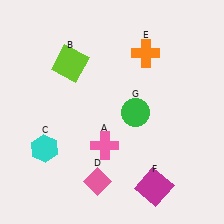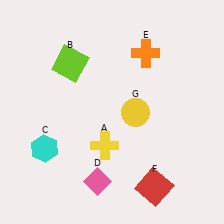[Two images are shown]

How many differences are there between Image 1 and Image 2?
There are 3 differences between the two images.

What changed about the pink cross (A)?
In Image 1, A is pink. In Image 2, it changed to yellow.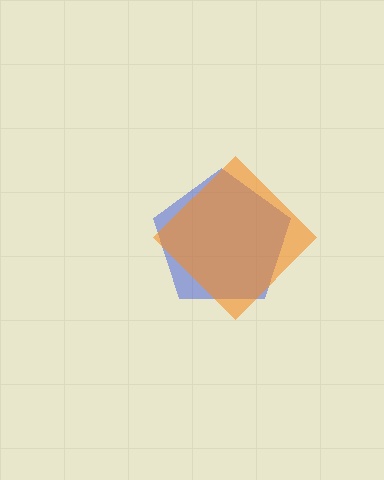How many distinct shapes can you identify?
There are 2 distinct shapes: a blue pentagon, an orange diamond.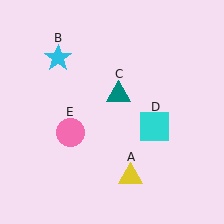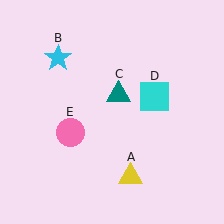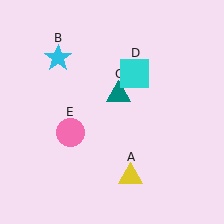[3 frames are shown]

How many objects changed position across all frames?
1 object changed position: cyan square (object D).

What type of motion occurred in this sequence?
The cyan square (object D) rotated counterclockwise around the center of the scene.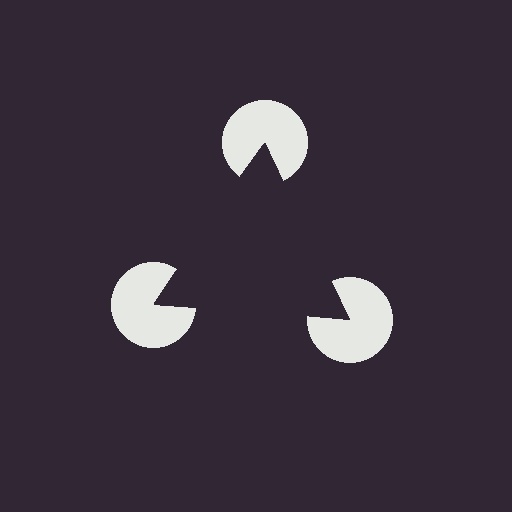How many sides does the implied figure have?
3 sides.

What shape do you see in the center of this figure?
An illusory triangle — its edges are inferred from the aligned wedge cuts in the pac-man discs, not physically drawn.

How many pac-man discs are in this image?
There are 3 — one at each vertex of the illusory triangle.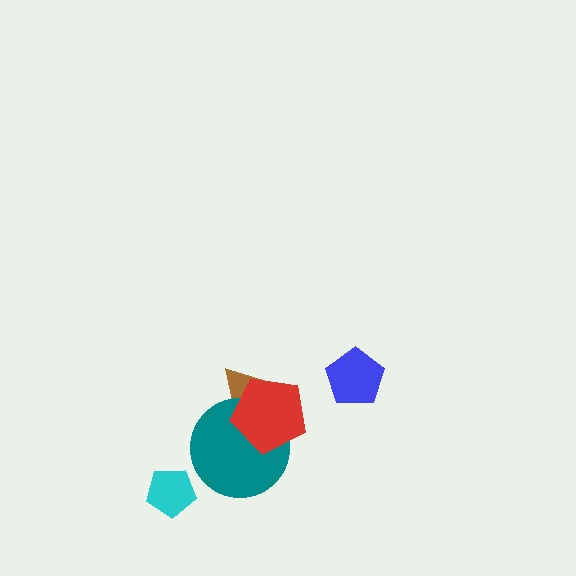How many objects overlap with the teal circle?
2 objects overlap with the teal circle.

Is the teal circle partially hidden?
Yes, it is partially covered by another shape.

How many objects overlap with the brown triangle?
2 objects overlap with the brown triangle.